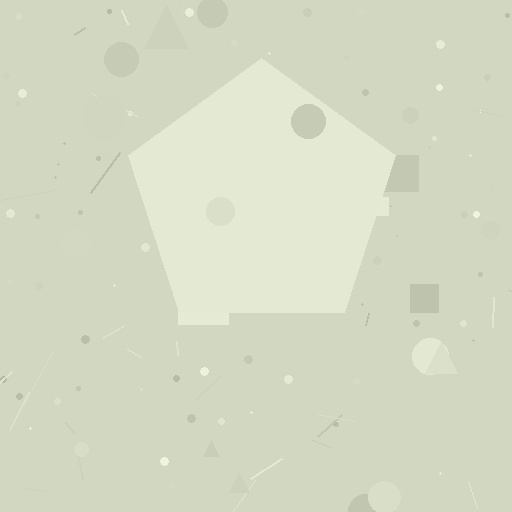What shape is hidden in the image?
A pentagon is hidden in the image.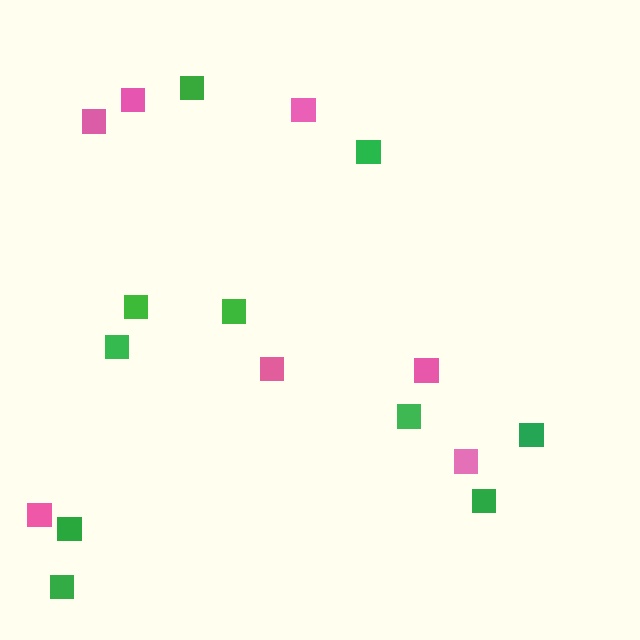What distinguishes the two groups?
There are 2 groups: one group of pink squares (7) and one group of green squares (10).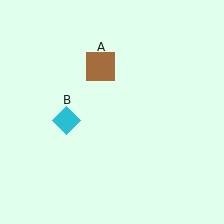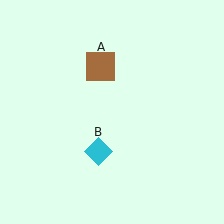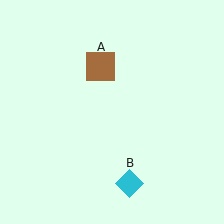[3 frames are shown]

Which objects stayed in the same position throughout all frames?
Brown square (object A) remained stationary.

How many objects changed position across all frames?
1 object changed position: cyan diamond (object B).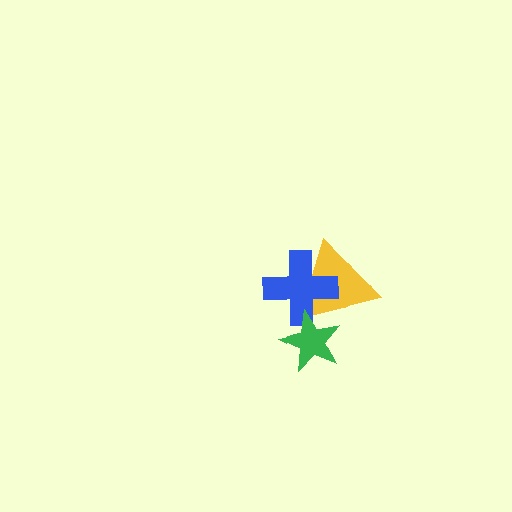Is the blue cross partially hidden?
Yes, it is partially covered by another shape.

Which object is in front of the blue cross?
The green star is in front of the blue cross.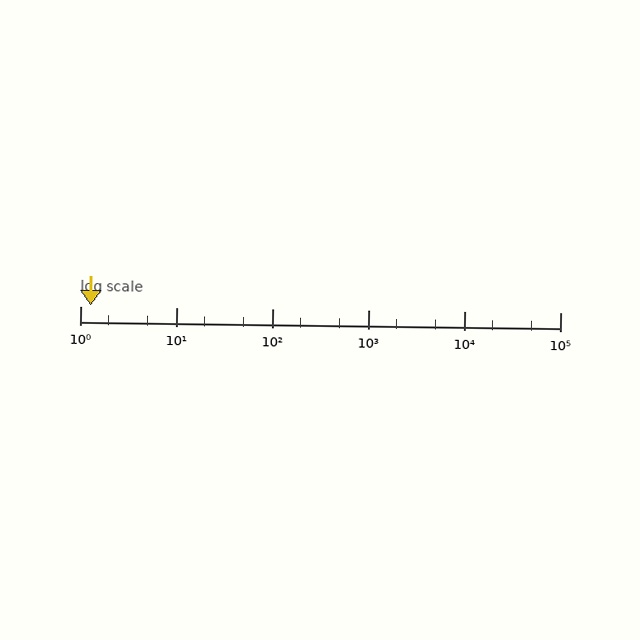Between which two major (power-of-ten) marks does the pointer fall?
The pointer is between 1 and 10.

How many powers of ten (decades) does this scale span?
The scale spans 5 decades, from 1 to 100000.